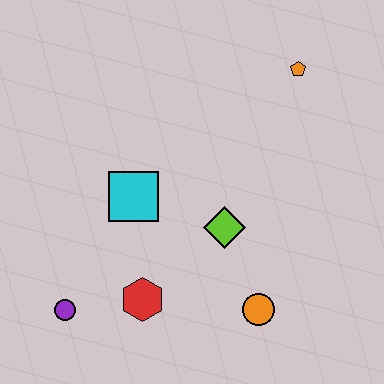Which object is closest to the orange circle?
The lime diamond is closest to the orange circle.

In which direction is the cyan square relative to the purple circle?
The cyan square is above the purple circle.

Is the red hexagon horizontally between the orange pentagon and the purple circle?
Yes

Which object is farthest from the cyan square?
The orange pentagon is farthest from the cyan square.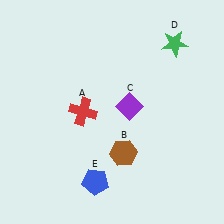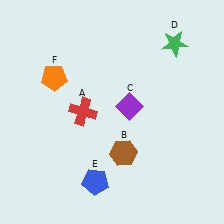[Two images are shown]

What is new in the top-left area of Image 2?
An orange pentagon (F) was added in the top-left area of Image 2.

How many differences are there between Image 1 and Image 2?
There is 1 difference between the two images.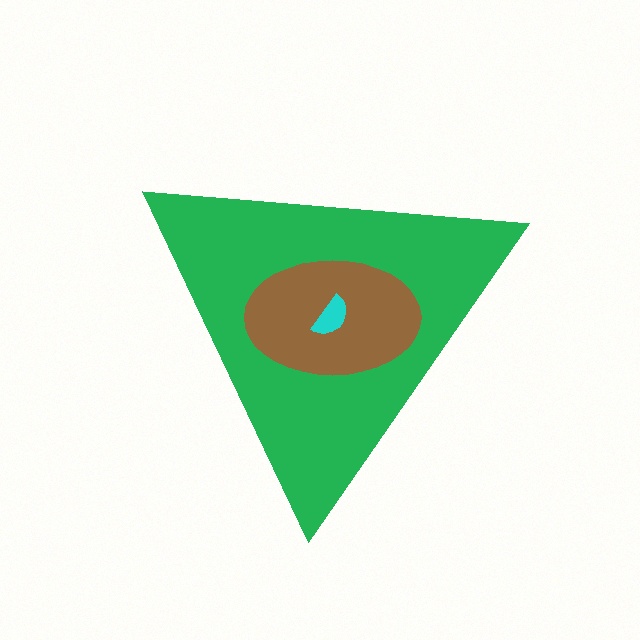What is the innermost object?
The cyan semicircle.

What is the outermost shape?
The green triangle.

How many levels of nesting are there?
3.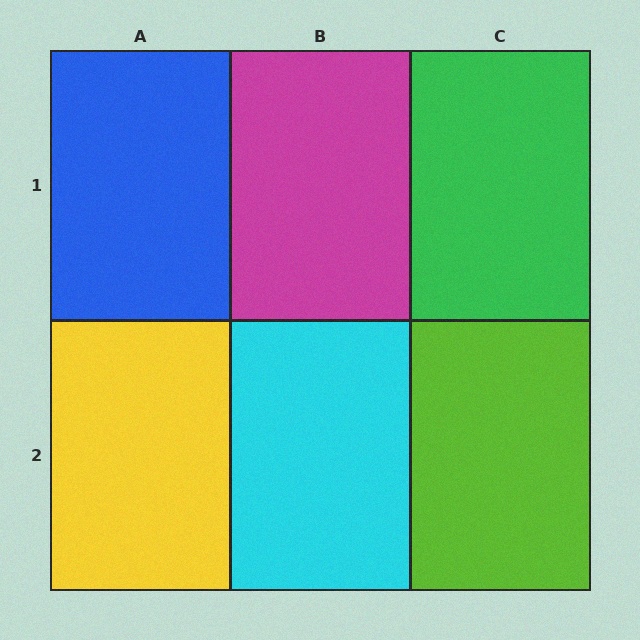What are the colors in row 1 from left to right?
Blue, magenta, green.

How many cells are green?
1 cell is green.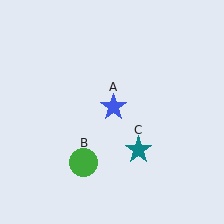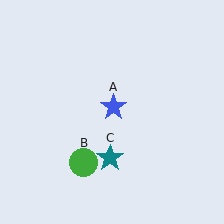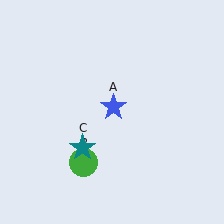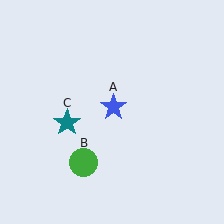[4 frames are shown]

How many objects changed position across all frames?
1 object changed position: teal star (object C).